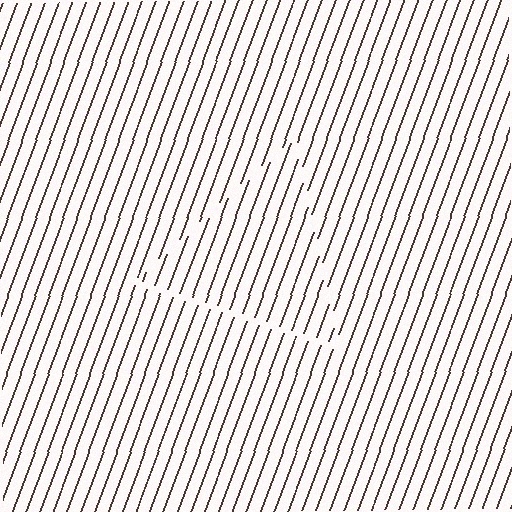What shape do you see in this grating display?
An illusory triangle. The interior of the shape contains the same grating, shifted by half a period — the contour is defined by the phase discontinuity where line-ends from the inner and outer gratings abut.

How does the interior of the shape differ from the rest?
The interior of the shape contains the same grating, shifted by half a period — the contour is defined by the phase discontinuity where line-ends from the inner and outer gratings abut.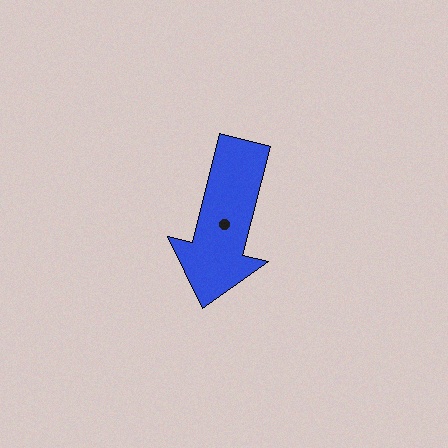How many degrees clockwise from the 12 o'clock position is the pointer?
Approximately 194 degrees.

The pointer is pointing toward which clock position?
Roughly 6 o'clock.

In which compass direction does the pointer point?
South.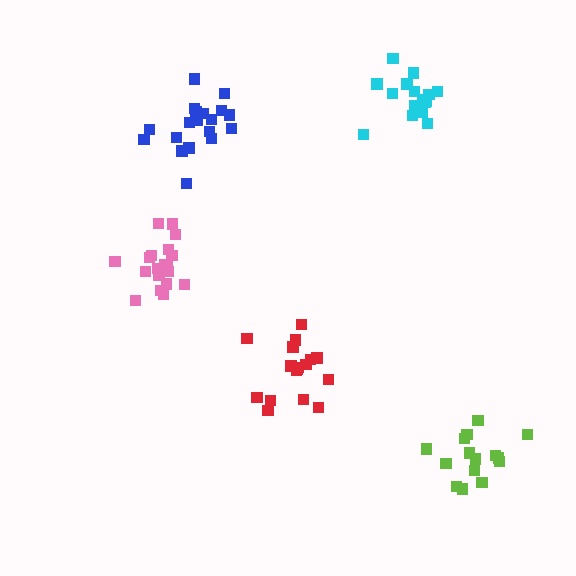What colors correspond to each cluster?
The clusters are colored: red, blue, cyan, pink, lime.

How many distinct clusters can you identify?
There are 5 distinct clusters.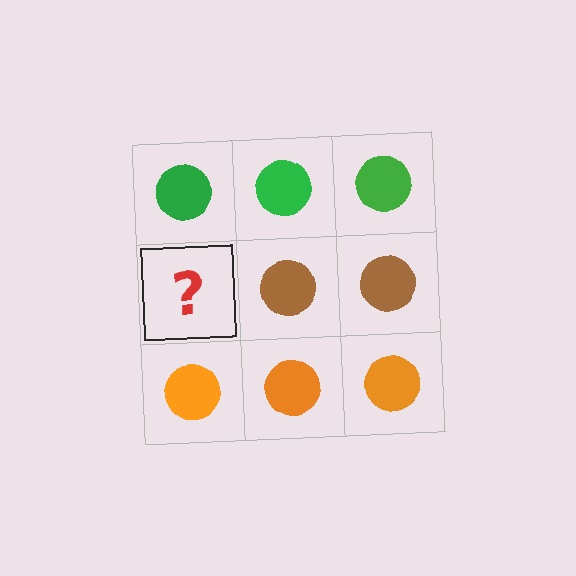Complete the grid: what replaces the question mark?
The question mark should be replaced with a brown circle.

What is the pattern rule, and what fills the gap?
The rule is that each row has a consistent color. The gap should be filled with a brown circle.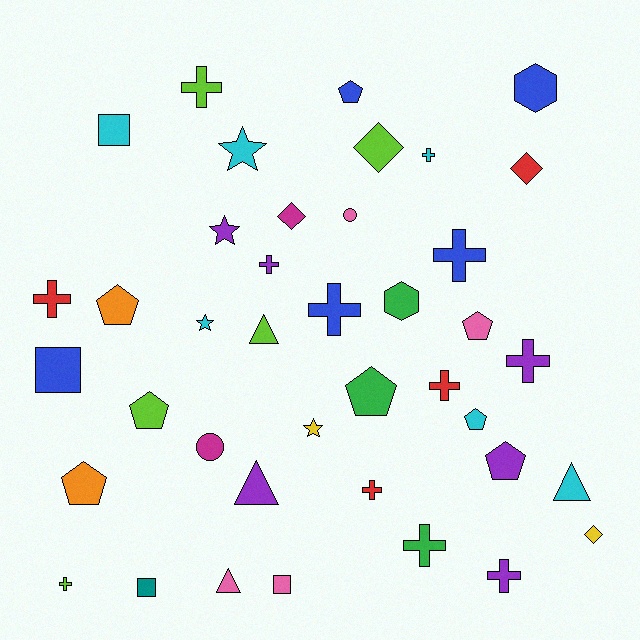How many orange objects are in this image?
There are 2 orange objects.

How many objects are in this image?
There are 40 objects.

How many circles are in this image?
There are 2 circles.